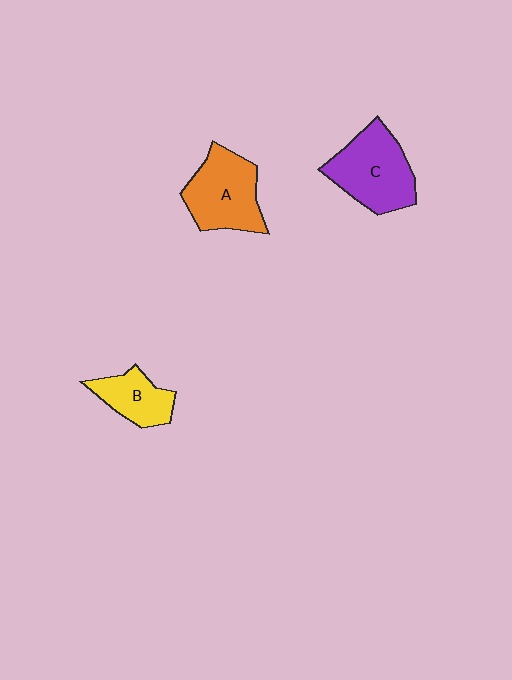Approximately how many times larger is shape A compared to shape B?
Approximately 1.6 times.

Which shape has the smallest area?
Shape B (yellow).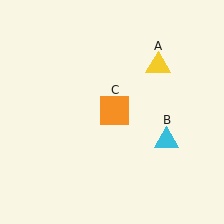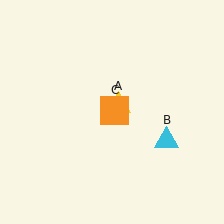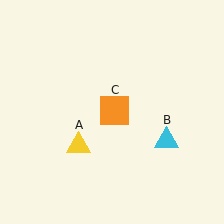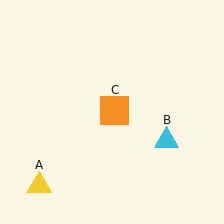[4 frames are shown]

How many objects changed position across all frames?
1 object changed position: yellow triangle (object A).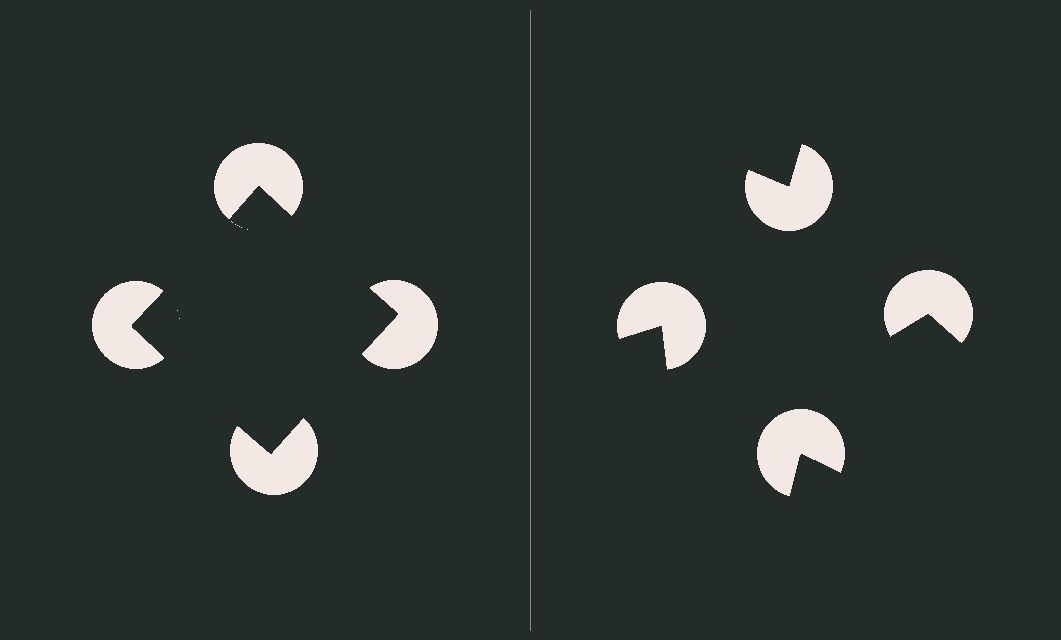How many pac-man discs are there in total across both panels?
8 — 4 on each side.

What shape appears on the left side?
An illusory square.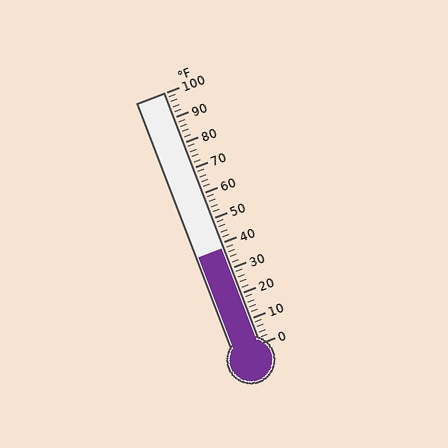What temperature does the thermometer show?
The thermometer shows approximately 38°F.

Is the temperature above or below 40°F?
The temperature is below 40°F.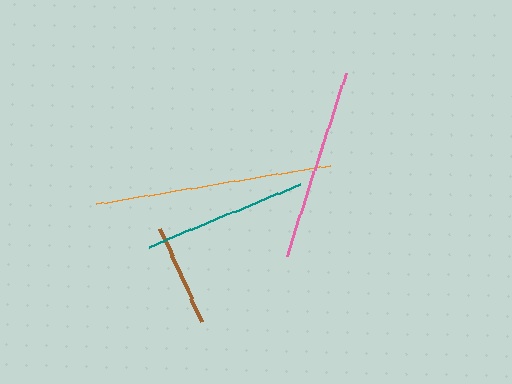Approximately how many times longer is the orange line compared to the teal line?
The orange line is approximately 1.4 times the length of the teal line.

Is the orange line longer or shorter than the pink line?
The orange line is longer than the pink line.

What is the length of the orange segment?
The orange segment is approximately 238 pixels long.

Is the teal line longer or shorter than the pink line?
The pink line is longer than the teal line.